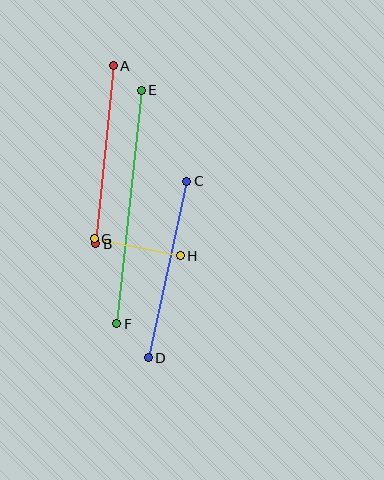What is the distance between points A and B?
The distance is approximately 178 pixels.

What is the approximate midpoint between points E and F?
The midpoint is at approximately (129, 207) pixels.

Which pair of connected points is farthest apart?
Points E and F are farthest apart.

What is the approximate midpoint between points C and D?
The midpoint is at approximately (168, 269) pixels.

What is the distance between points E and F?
The distance is approximately 235 pixels.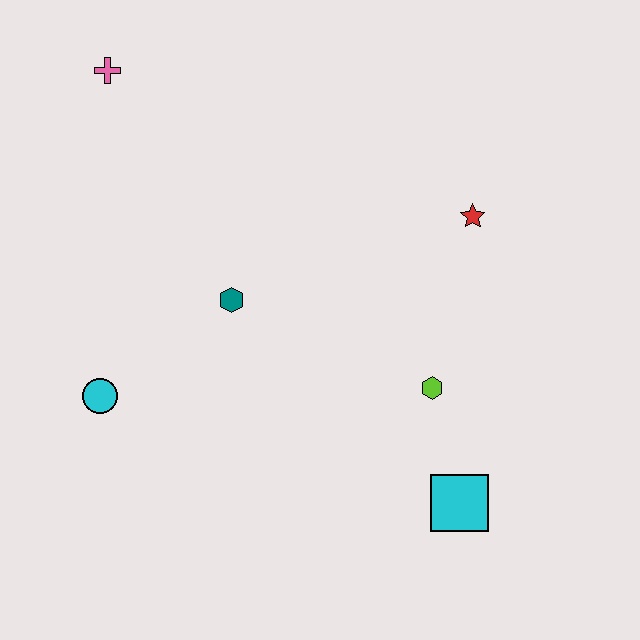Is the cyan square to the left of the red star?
Yes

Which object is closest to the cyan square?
The lime hexagon is closest to the cyan square.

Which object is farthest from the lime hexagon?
The pink cross is farthest from the lime hexagon.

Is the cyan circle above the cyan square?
Yes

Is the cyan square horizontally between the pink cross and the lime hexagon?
No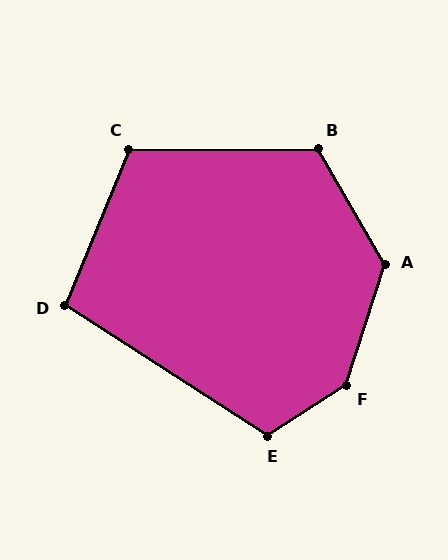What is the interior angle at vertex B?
Approximately 120 degrees (obtuse).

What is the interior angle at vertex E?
Approximately 115 degrees (obtuse).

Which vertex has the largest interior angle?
F, at approximately 140 degrees.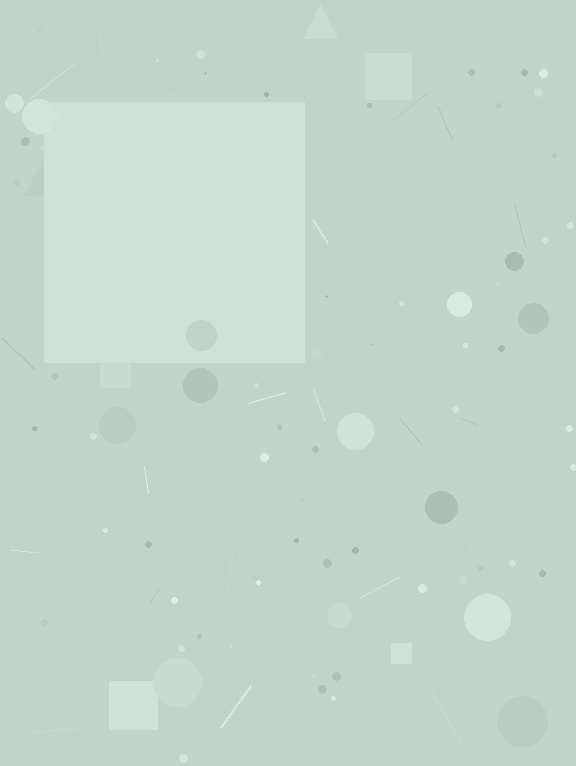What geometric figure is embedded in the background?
A square is embedded in the background.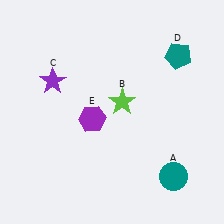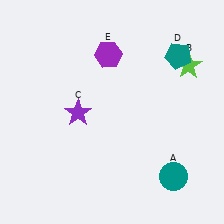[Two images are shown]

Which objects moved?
The objects that moved are: the lime star (B), the purple star (C), the purple hexagon (E).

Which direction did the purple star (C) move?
The purple star (C) moved down.